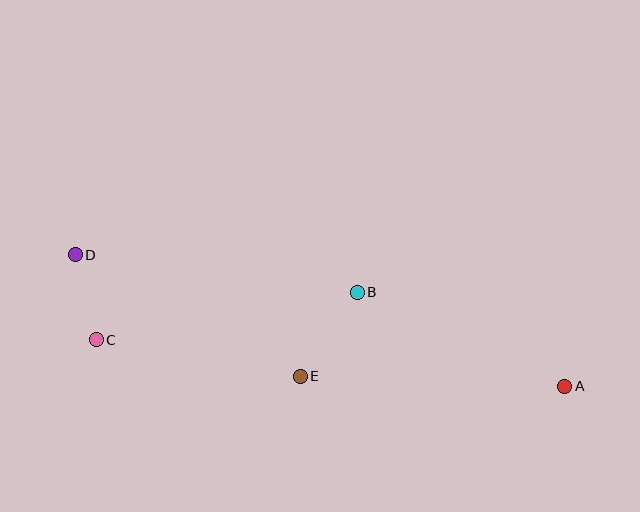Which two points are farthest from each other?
Points A and D are farthest from each other.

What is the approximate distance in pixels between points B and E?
The distance between B and E is approximately 101 pixels.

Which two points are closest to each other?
Points C and D are closest to each other.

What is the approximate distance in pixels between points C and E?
The distance between C and E is approximately 208 pixels.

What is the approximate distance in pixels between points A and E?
The distance between A and E is approximately 265 pixels.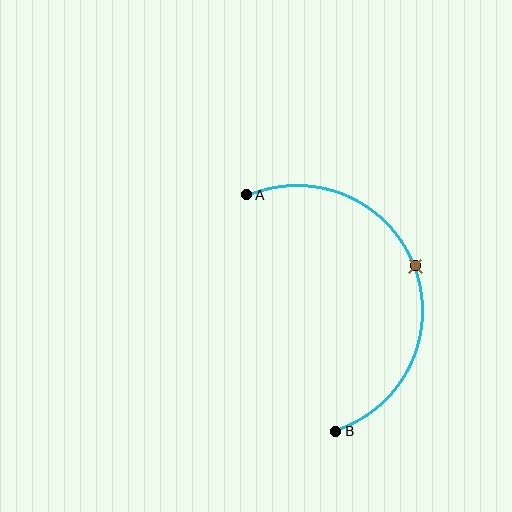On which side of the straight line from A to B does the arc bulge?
The arc bulges to the right of the straight line connecting A and B.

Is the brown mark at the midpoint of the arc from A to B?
Yes. The brown mark lies on the arc at equal arc-length from both A and B — it is the arc midpoint.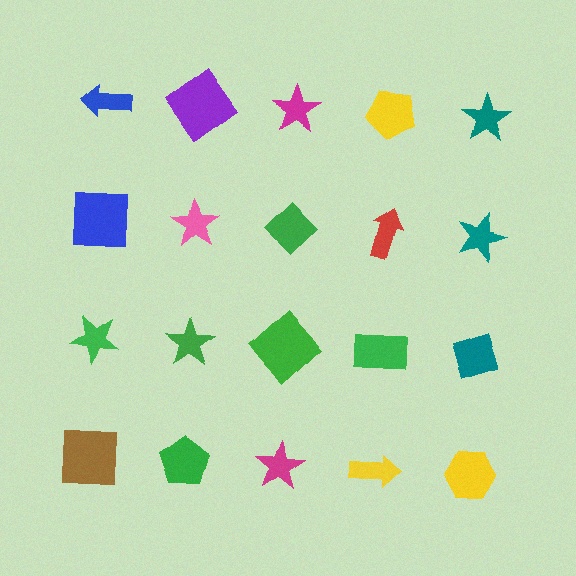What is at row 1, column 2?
A purple diamond.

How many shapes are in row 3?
5 shapes.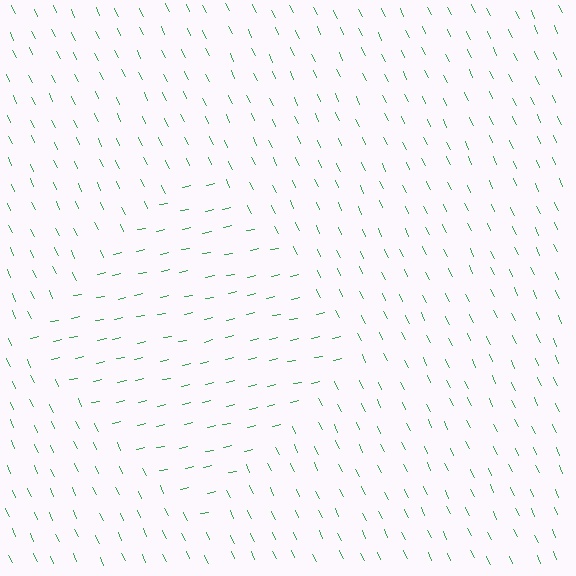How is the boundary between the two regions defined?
The boundary is defined purely by a change in line orientation (approximately 77 degrees difference). All lines are the same color and thickness.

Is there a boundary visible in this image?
Yes, there is a texture boundary formed by a change in line orientation.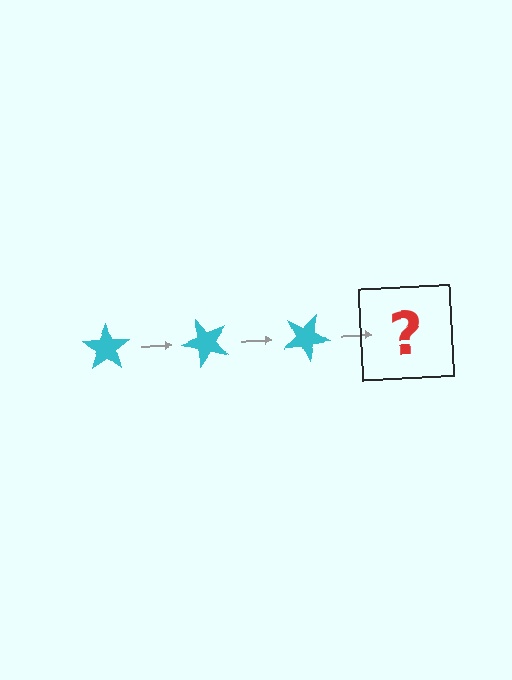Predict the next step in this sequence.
The next step is a cyan star rotated 150 degrees.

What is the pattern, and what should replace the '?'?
The pattern is that the star rotates 50 degrees each step. The '?' should be a cyan star rotated 150 degrees.